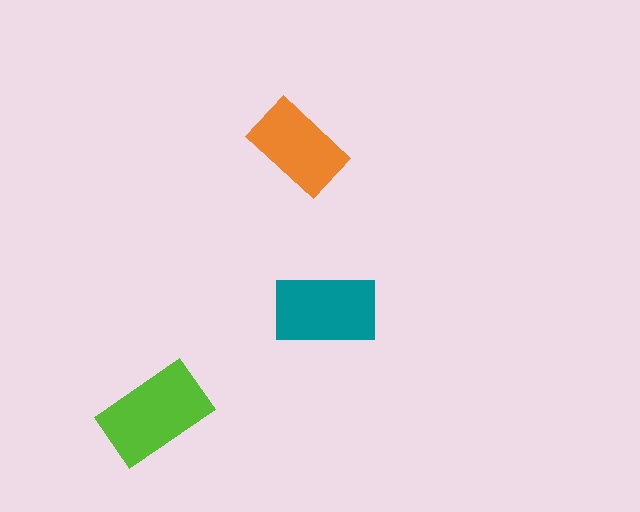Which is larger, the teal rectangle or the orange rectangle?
The teal one.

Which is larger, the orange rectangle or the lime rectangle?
The lime one.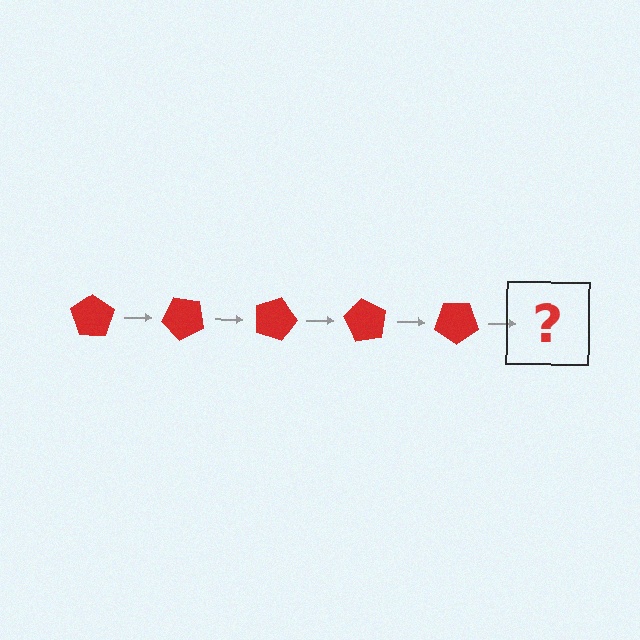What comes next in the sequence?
The next element should be a red pentagon rotated 225 degrees.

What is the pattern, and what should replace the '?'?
The pattern is that the pentagon rotates 45 degrees each step. The '?' should be a red pentagon rotated 225 degrees.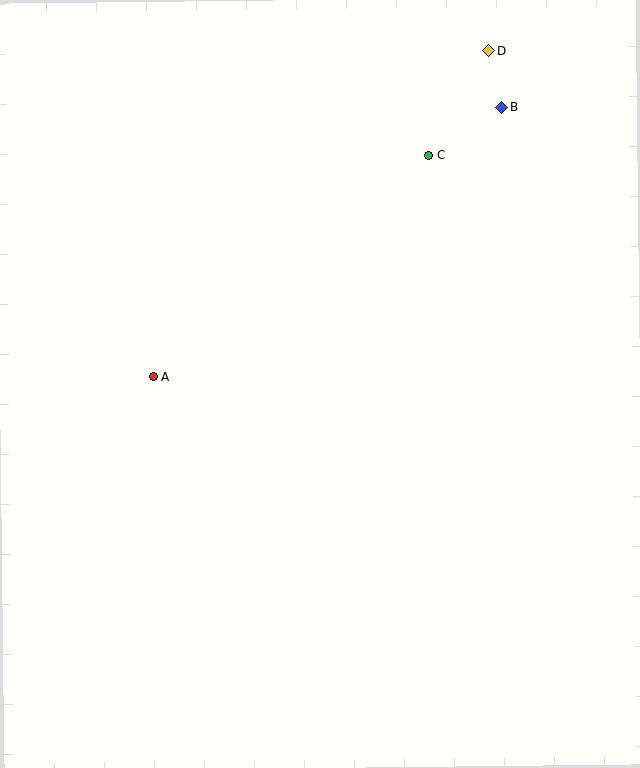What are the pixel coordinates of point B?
Point B is at (501, 107).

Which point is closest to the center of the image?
Point A at (153, 377) is closest to the center.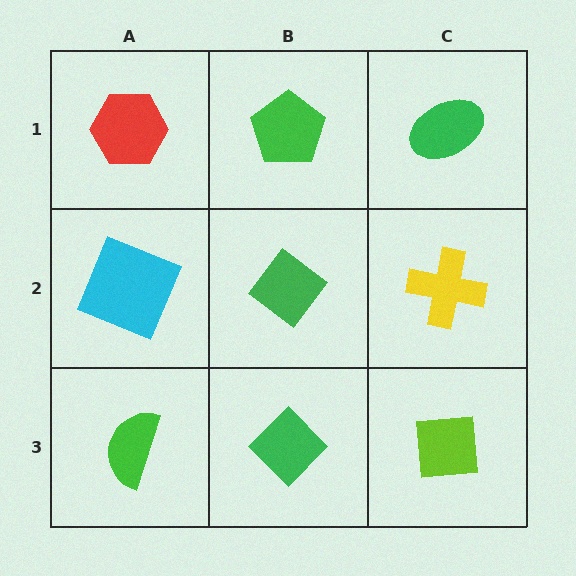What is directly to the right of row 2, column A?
A green diamond.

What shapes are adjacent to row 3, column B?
A green diamond (row 2, column B), a green semicircle (row 3, column A), a lime square (row 3, column C).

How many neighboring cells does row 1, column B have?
3.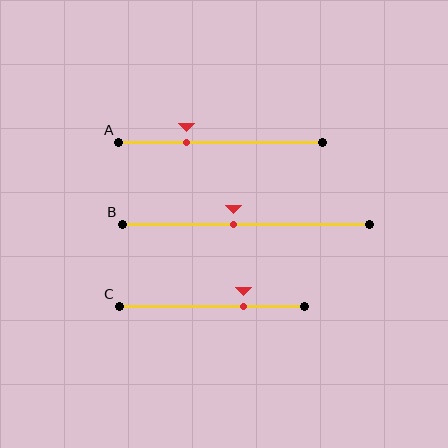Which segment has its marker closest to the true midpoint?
Segment B has its marker closest to the true midpoint.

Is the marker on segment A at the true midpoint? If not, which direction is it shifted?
No, the marker on segment A is shifted to the left by about 17% of the segment length.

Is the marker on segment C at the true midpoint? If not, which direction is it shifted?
No, the marker on segment C is shifted to the right by about 17% of the segment length.